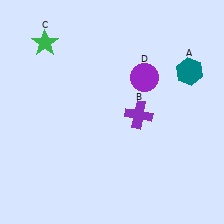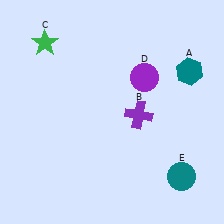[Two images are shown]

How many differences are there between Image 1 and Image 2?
There is 1 difference between the two images.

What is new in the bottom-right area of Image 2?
A teal circle (E) was added in the bottom-right area of Image 2.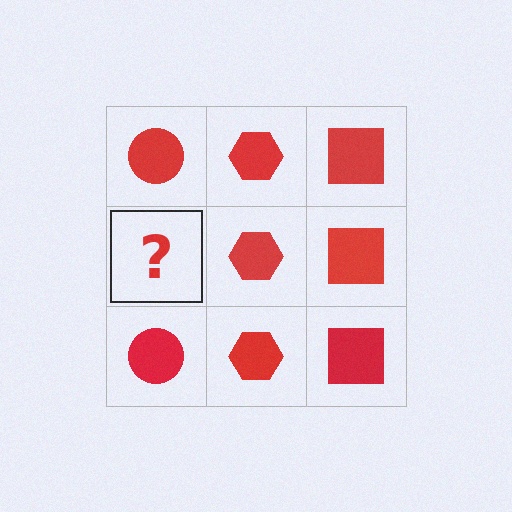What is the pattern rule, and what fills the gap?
The rule is that each column has a consistent shape. The gap should be filled with a red circle.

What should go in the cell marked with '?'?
The missing cell should contain a red circle.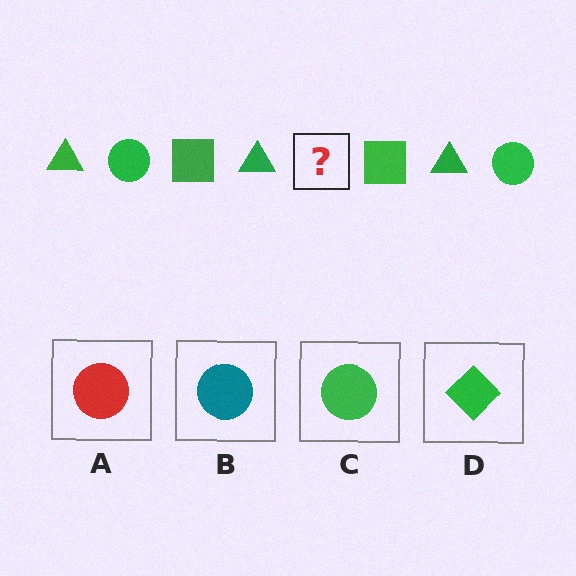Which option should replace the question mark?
Option C.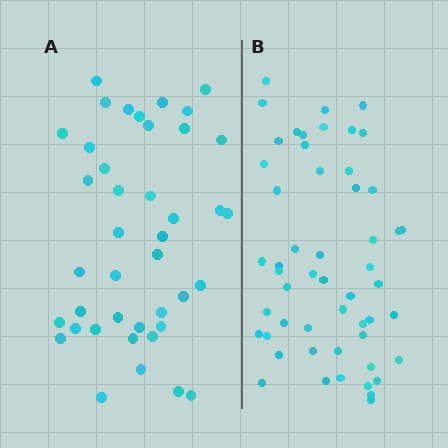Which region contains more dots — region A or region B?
Region B (the right region) has more dots.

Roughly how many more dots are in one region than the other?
Region B has roughly 12 or so more dots than region A.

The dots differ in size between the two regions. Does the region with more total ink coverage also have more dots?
No. Region A has more total ink coverage because its dots are larger, but region B actually contains more individual dots. Total area can be misleading — the number of items is what matters here.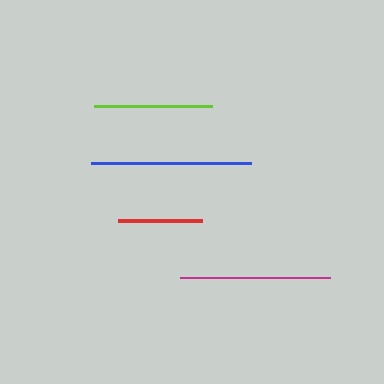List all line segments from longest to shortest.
From longest to shortest: blue, magenta, lime, red.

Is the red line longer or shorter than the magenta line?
The magenta line is longer than the red line.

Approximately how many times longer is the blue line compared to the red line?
The blue line is approximately 1.9 times the length of the red line.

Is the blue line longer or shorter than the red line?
The blue line is longer than the red line.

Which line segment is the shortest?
The red line is the shortest at approximately 84 pixels.